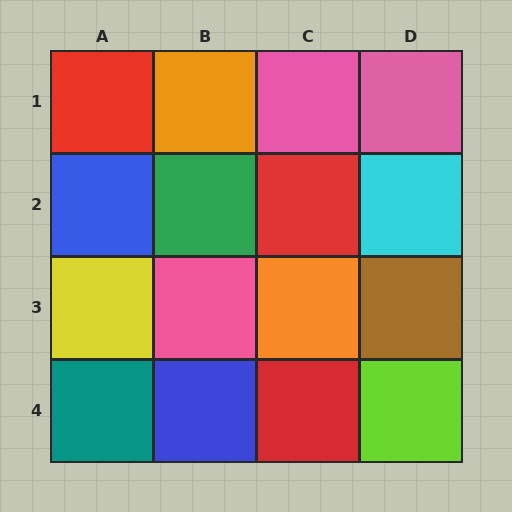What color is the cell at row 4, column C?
Red.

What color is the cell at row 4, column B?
Blue.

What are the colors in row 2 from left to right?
Blue, green, red, cyan.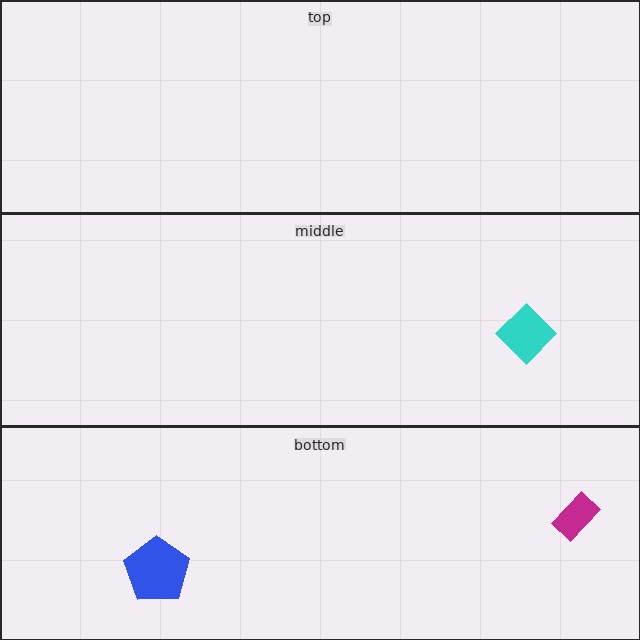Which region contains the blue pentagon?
The bottom region.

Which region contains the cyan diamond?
The middle region.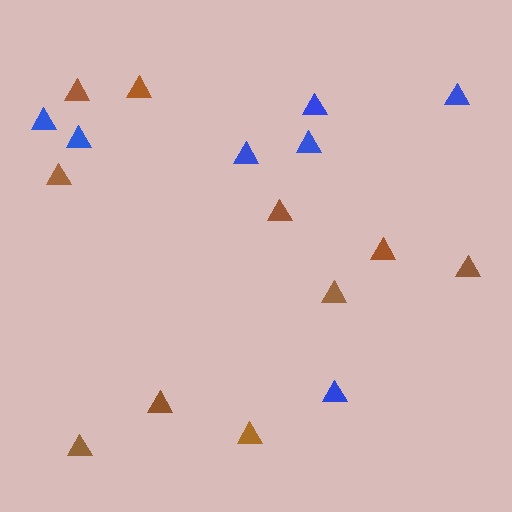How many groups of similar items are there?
There are 2 groups: one group of brown triangles (10) and one group of blue triangles (7).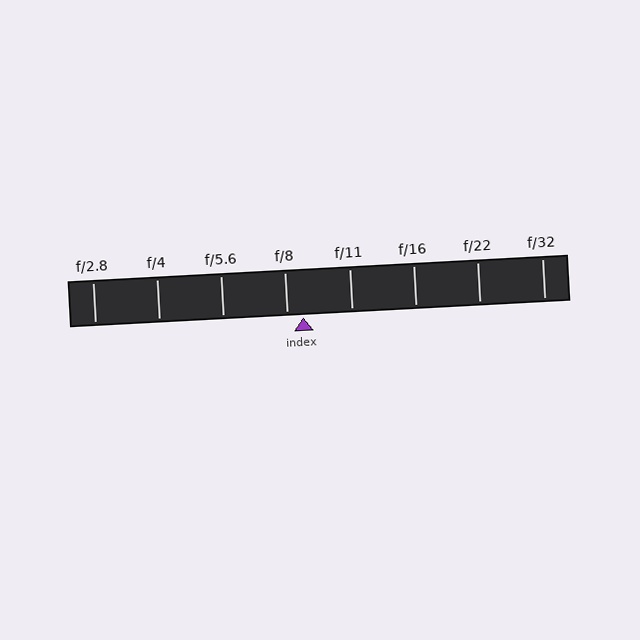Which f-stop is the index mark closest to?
The index mark is closest to f/8.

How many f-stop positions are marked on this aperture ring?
There are 8 f-stop positions marked.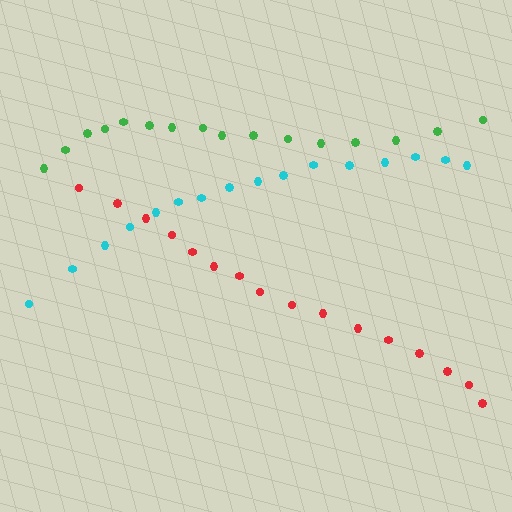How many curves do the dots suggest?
There are 3 distinct paths.